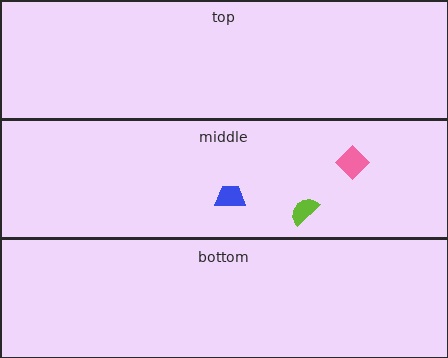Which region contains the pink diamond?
The middle region.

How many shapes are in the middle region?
3.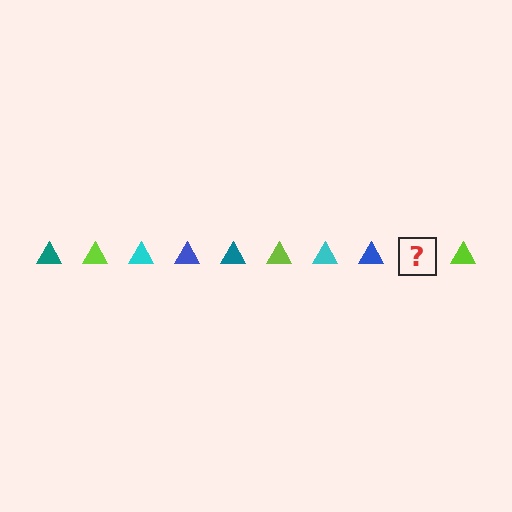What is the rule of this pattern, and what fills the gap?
The rule is that the pattern cycles through teal, lime, cyan, blue triangles. The gap should be filled with a teal triangle.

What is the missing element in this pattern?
The missing element is a teal triangle.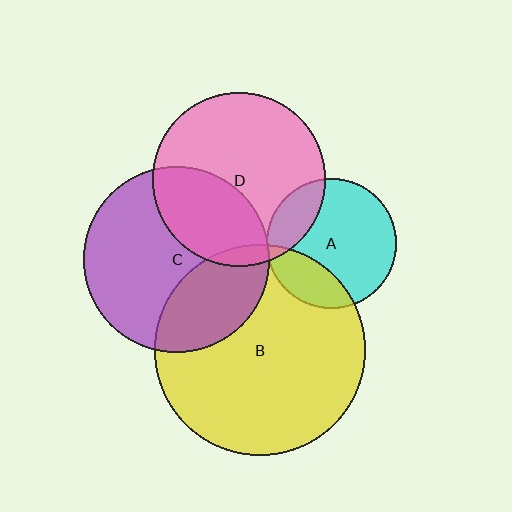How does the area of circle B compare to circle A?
Approximately 2.7 times.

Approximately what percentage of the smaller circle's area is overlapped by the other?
Approximately 5%.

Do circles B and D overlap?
Yes.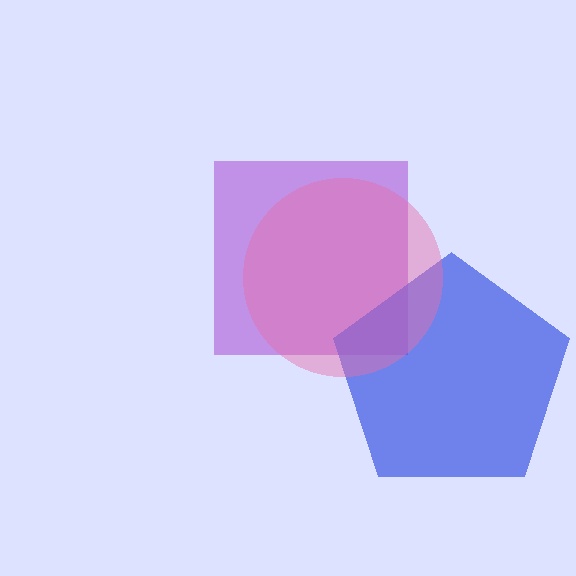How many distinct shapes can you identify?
There are 3 distinct shapes: a purple square, a blue pentagon, a pink circle.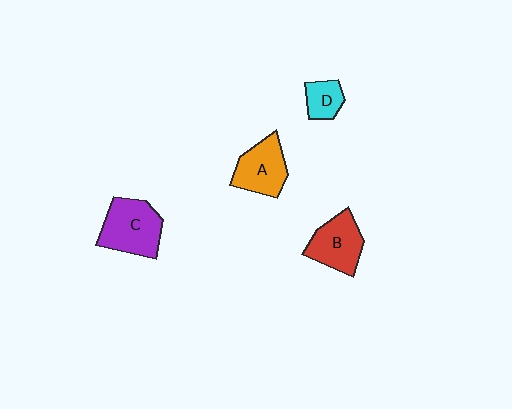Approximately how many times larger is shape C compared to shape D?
Approximately 2.3 times.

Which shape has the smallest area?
Shape D (cyan).